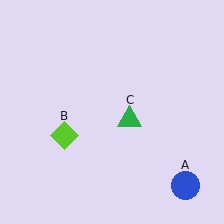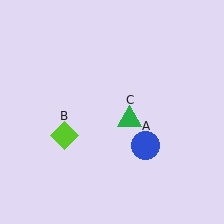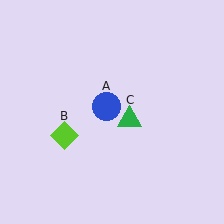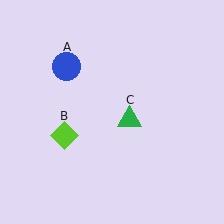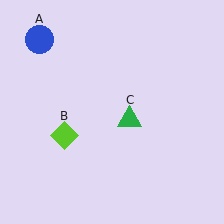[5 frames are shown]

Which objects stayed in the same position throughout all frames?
Lime diamond (object B) and green triangle (object C) remained stationary.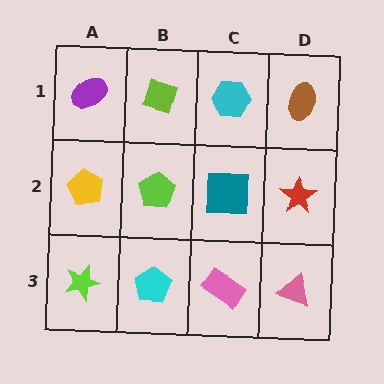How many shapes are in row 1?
4 shapes.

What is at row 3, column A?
A lime star.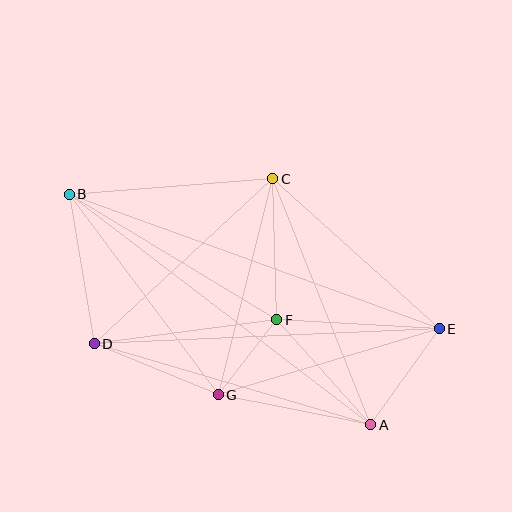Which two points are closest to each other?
Points F and G are closest to each other.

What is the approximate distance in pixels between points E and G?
The distance between E and G is approximately 231 pixels.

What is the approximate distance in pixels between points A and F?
The distance between A and F is approximately 141 pixels.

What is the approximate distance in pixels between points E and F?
The distance between E and F is approximately 163 pixels.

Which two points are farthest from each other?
Points B and E are farthest from each other.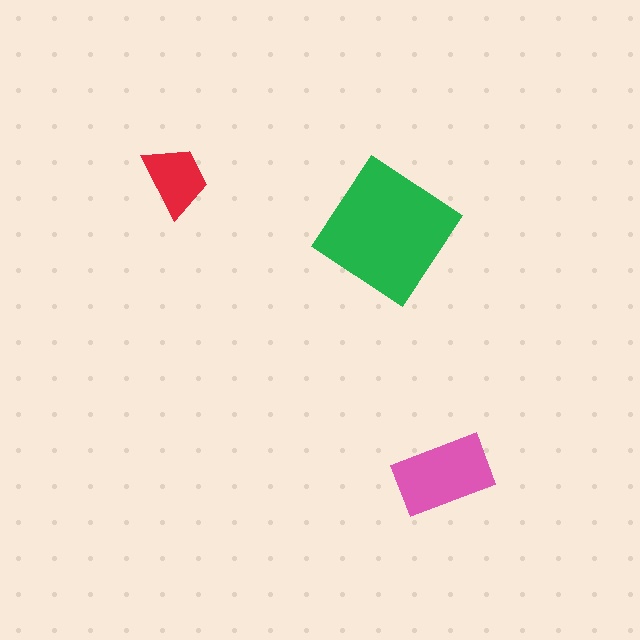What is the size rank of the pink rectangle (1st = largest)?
2nd.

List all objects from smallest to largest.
The red trapezoid, the pink rectangle, the green diamond.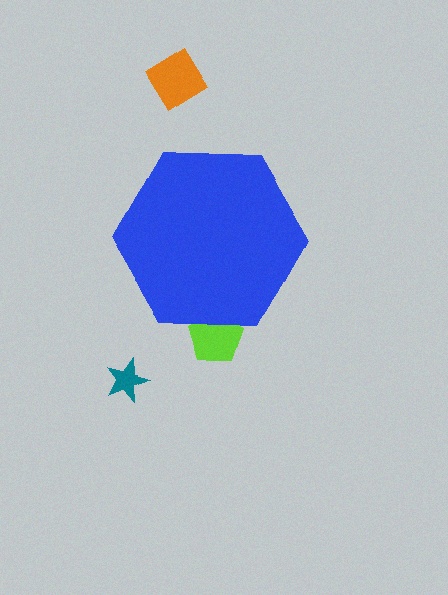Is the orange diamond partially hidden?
No, the orange diamond is fully visible.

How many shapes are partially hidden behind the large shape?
1 shape is partially hidden.